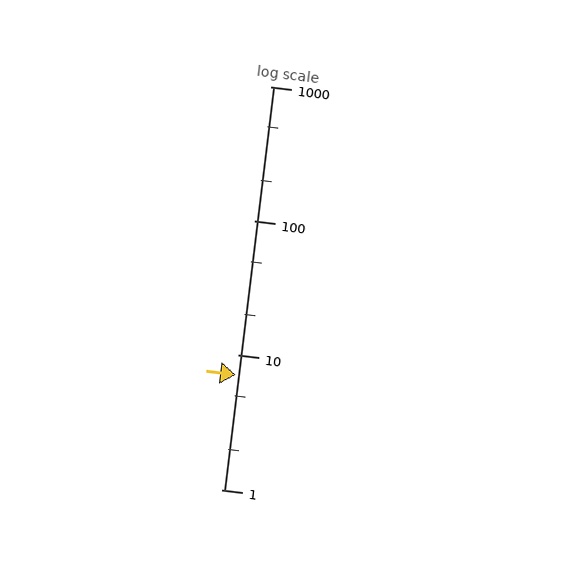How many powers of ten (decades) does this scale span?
The scale spans 3 decades, from 1 to 1000.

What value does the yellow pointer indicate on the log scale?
The pointer indicates approximately 7.1.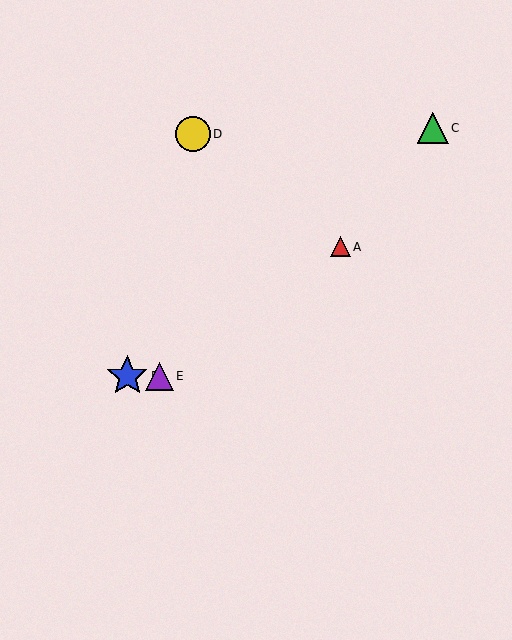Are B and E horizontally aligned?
Yes, both are at y≈376.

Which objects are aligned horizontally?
Objects B, E are aligned horizontally.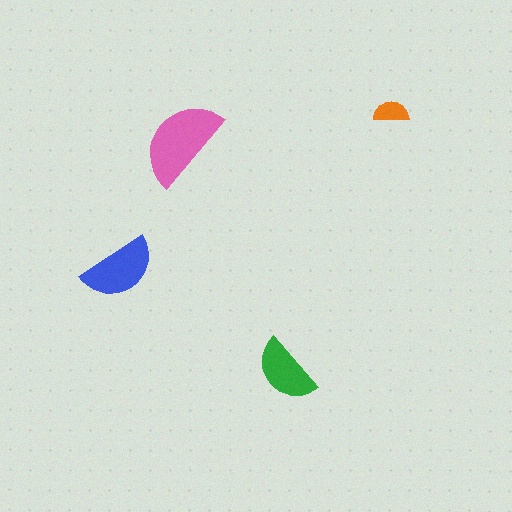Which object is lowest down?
The green semicircle is bottommost.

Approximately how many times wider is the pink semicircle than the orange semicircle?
About 2.5 times wider.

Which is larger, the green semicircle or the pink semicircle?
The pink one.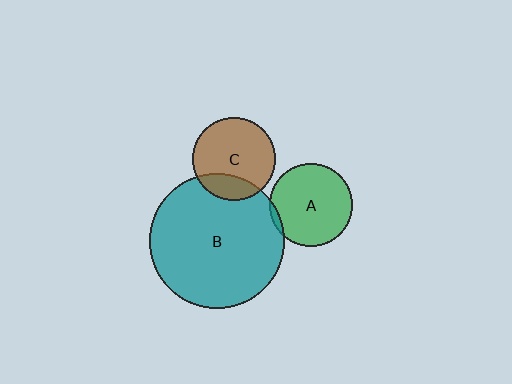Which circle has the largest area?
Circle B (teal).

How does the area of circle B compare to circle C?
Approximately 2.6 times.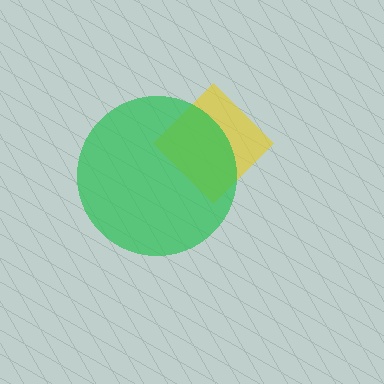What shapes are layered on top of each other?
The layered shapes are: a yellow diamond, a green circle.